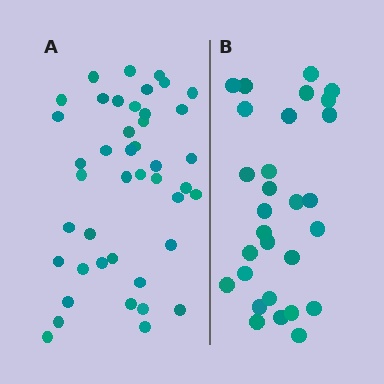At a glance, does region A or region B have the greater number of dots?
Region A (the left region) has more dots.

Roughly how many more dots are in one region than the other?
Region A has approximately 15 more dots than region B.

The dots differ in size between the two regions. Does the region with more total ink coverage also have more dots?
No. Region B has more total ink coverage because its dots are larger, but region A actually contains more individual dots. Total area can be misleading — the number of items is what matters here.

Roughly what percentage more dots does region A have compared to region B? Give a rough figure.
About 50% more.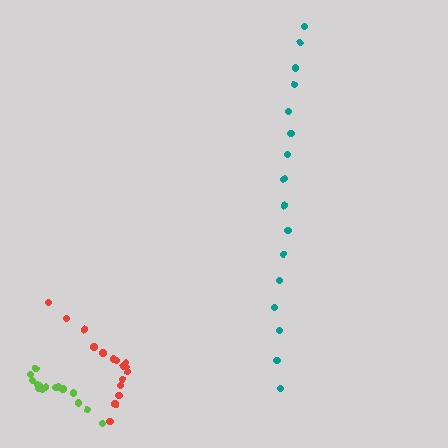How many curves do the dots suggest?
There are 3 distinct paths.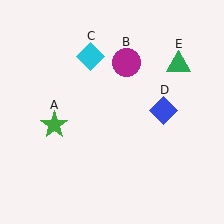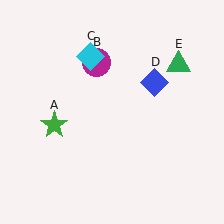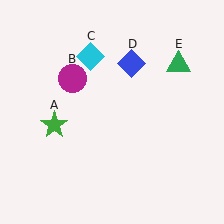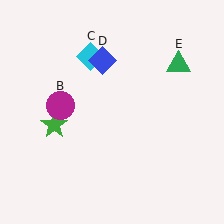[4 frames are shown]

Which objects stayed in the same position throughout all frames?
Green star (object A) and cyan diamond (object C) and green triangle (object E) remained stationary.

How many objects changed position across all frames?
2 objects changed position: magenta circle (object B), blue diamond (object D).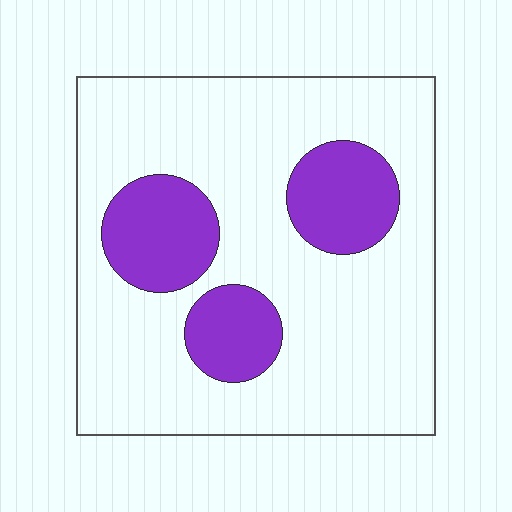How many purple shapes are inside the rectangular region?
3.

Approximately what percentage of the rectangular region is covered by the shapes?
Approximately 20%.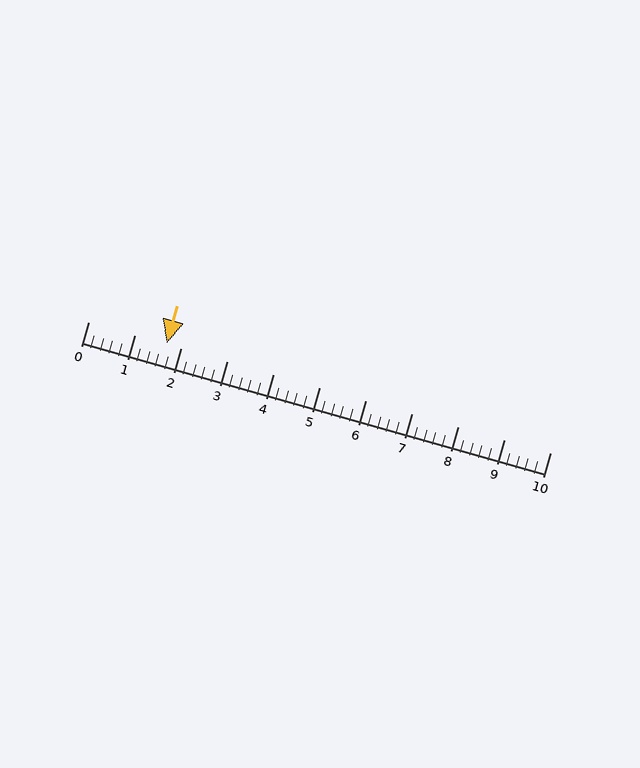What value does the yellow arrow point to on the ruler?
The yellow arrow points to approximately 1.7.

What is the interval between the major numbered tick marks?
The major tick marks are spaced 1 units apart.